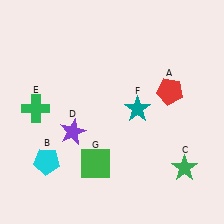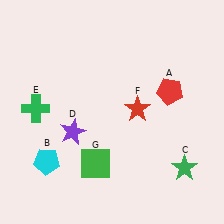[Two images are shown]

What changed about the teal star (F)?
In Image 1, F is teal. In Image 2, it changed to red.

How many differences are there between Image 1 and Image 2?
There is 1 difference between the two images.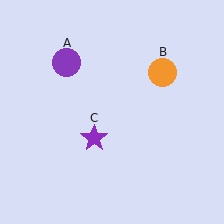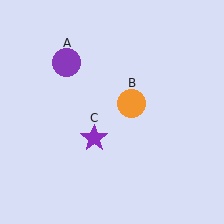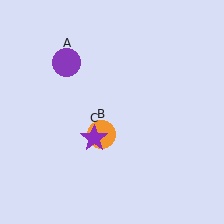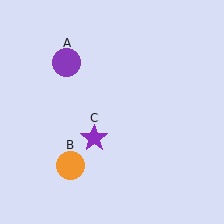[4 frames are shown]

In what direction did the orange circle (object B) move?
The orange circle (object B) moved down and to the left.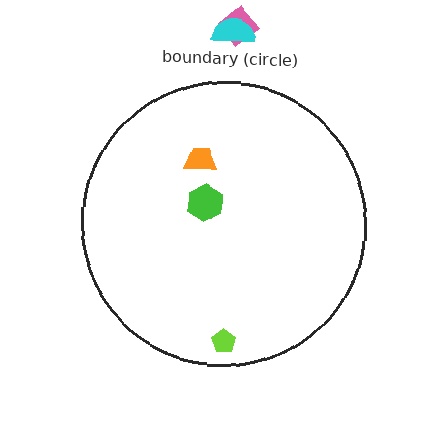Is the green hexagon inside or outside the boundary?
Inside.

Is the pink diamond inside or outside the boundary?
Outside.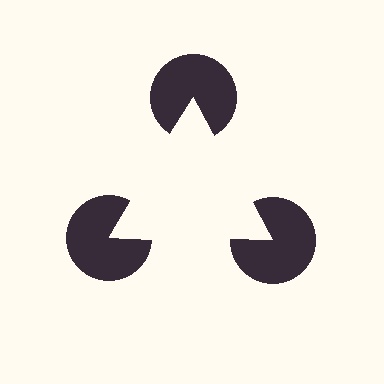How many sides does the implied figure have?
3 sides.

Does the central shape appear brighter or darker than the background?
It typically appears slightly brighter than the background, even though no actual brightness change is drawn.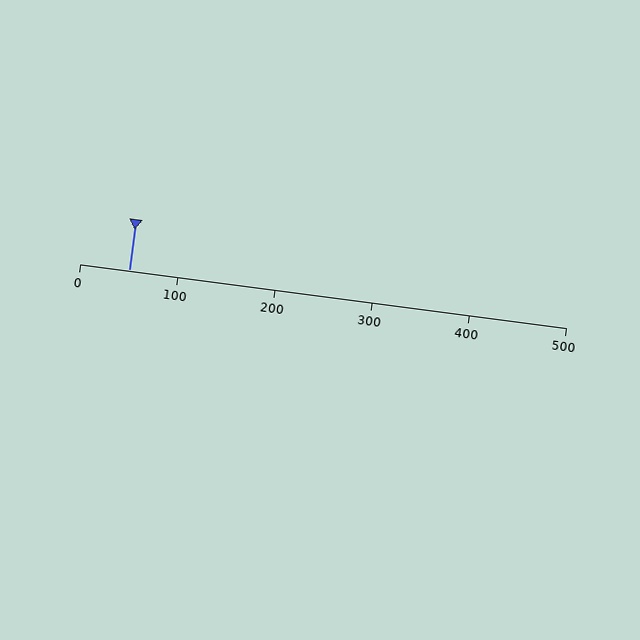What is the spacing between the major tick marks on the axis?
The major ticks are spaced 100 apart.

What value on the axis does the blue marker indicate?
The marker indicates approximately 50.